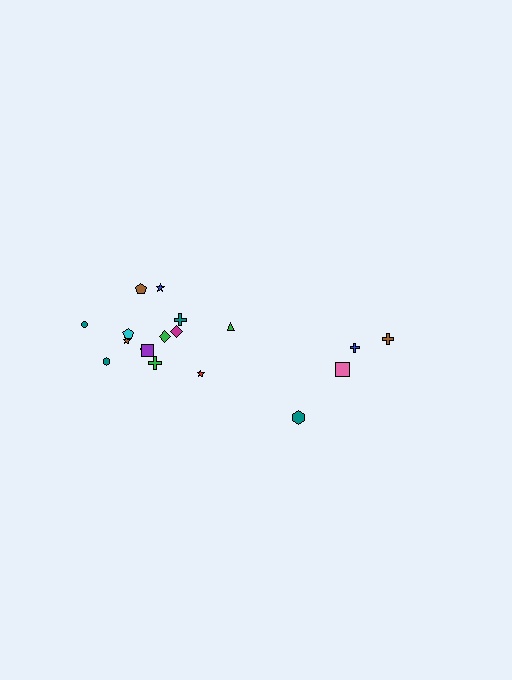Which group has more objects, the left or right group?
The left group.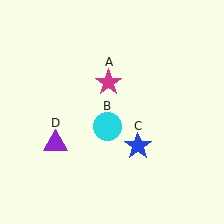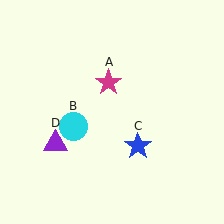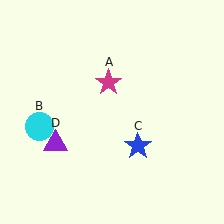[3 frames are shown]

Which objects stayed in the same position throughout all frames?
Magenta star (object A) and blue star (object C) and purple triangle (object D) remained stationary.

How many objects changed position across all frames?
1 object changed position: cyan circle (object B).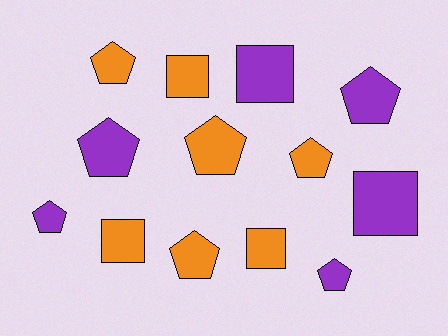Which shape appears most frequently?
Pentagon, with 8 objects.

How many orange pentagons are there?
There are 4 orange pentagons.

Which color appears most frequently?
Orange, with 7 objects.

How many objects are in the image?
There are 13 objects.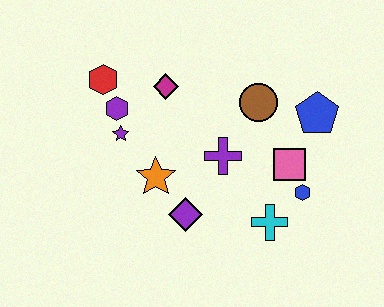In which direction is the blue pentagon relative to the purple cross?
The blue pentagon is to the right of the purple cross.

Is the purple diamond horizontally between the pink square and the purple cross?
No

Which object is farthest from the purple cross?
The red hexagon is farthest from the purple cross.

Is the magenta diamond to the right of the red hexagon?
Yes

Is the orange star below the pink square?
Yes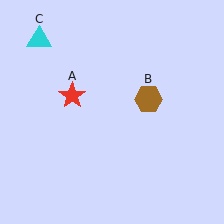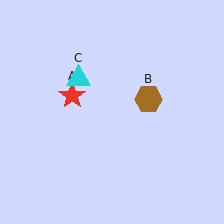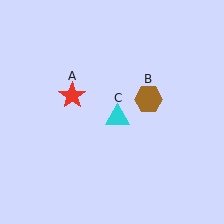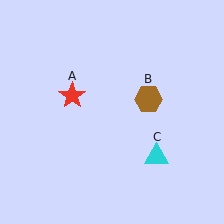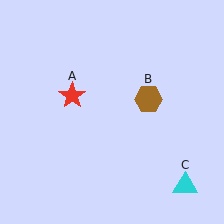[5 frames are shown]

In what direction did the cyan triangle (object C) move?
The cyan triangle (object C) moved down and to the right.